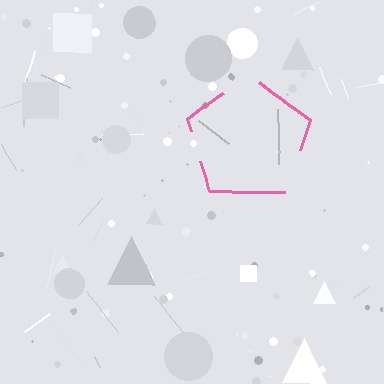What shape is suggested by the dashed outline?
The dashed outline suggests a pentagon.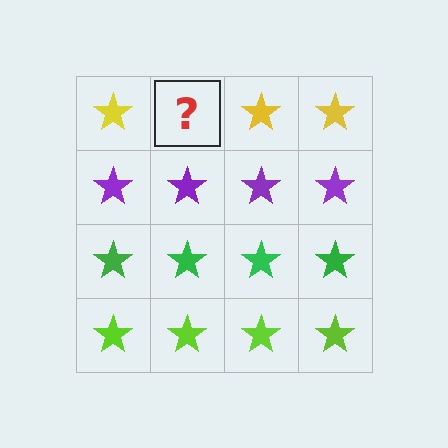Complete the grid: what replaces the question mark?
The question mark should be replaced with a yellow star.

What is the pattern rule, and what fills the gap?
The rule is that each row has a consistent color. The gap should be filled with a yellow star.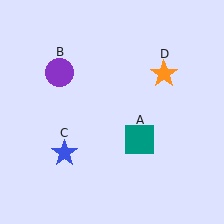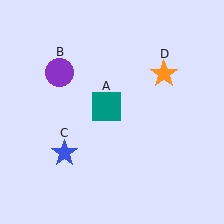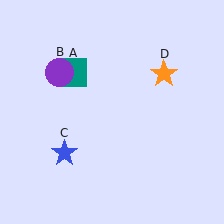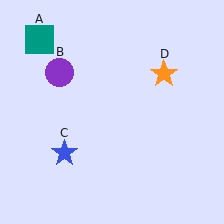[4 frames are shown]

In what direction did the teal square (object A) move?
The teal square (object A) moved up and to the left.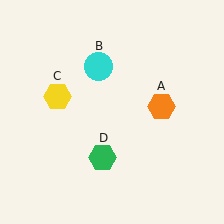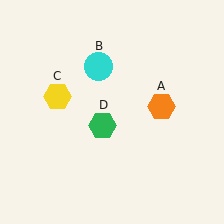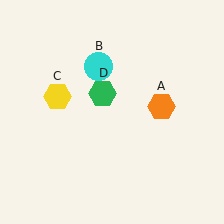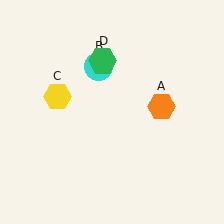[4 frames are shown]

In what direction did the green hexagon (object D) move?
The green hexagon (object D) moved up.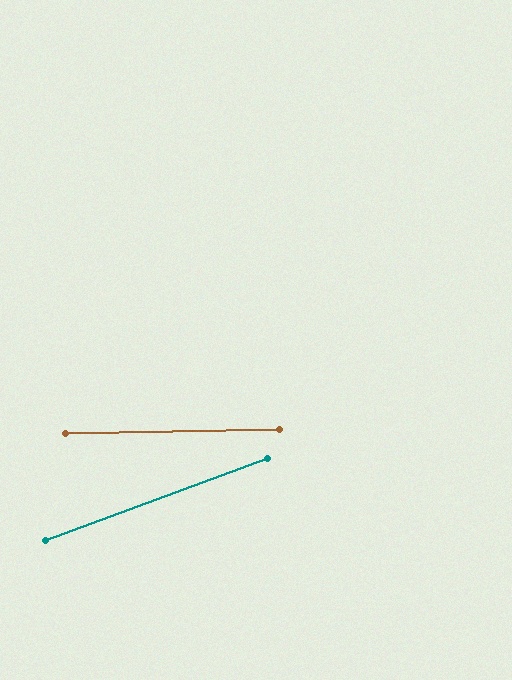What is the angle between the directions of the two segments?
Approximately 19 degrees.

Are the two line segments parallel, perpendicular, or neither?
Neither parallel nor perpendicular — they differ by about 19°.